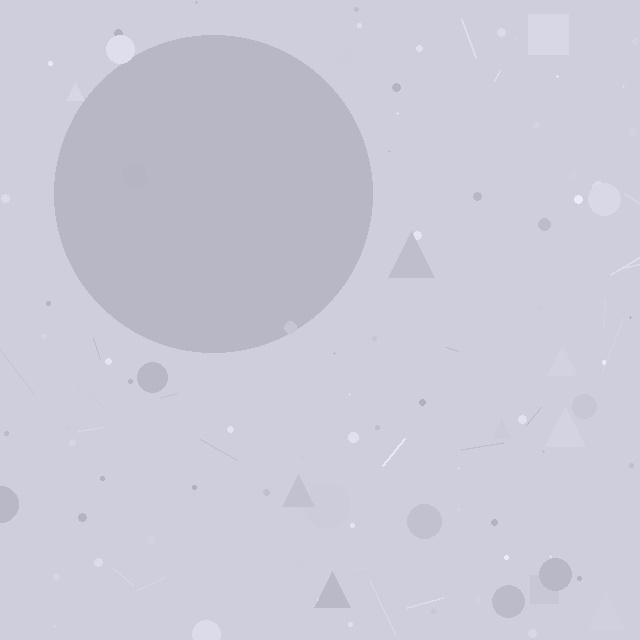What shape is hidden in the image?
A circle is hidden in the image.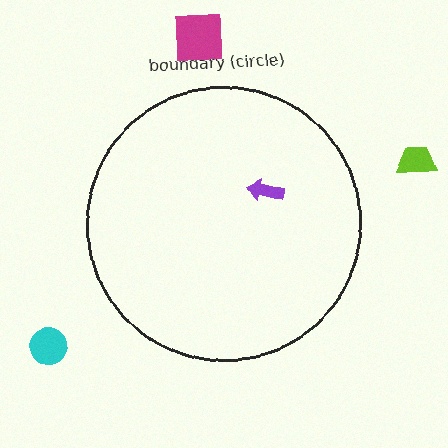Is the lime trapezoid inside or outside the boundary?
Outside.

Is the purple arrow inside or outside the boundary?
Inside.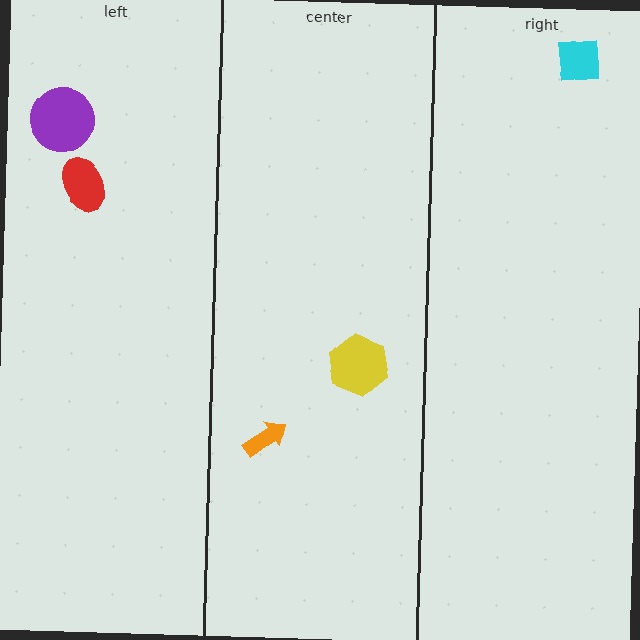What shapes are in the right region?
The cyan square.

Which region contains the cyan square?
The right region.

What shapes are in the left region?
The purple circle, the red ellipse.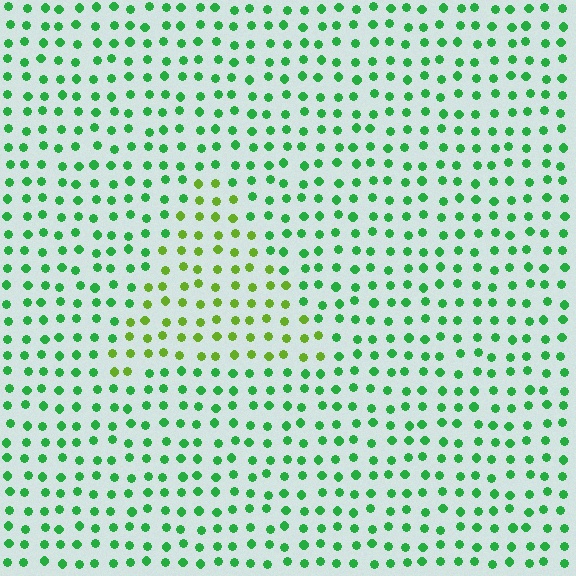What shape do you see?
I see a triangle.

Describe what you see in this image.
The image is filled with small green elements in a uniform arrangement. A triangle-shaped region is visible where the elements are tinted to a slightly different hue, forming a subtle color boundary.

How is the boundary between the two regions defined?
The boundary is defined purely by a slight shift in hue (about 40 degrees). Spacing, size, and orientation are identical on both sides.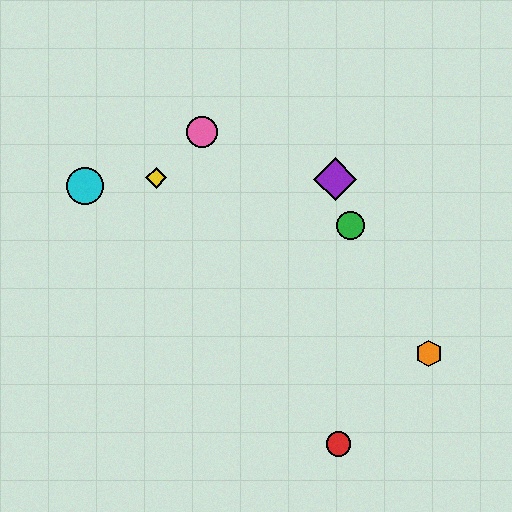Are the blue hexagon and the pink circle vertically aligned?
Yes, both are at x≈202.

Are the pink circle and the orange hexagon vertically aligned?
No, the pink circle is at x≈202 and the orange hexagon is at x≈429.